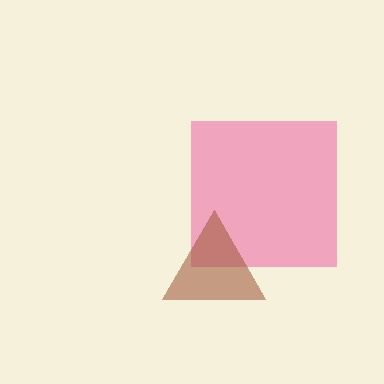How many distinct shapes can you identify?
There are 2 distinct shapes: a pink square, a brown triangle.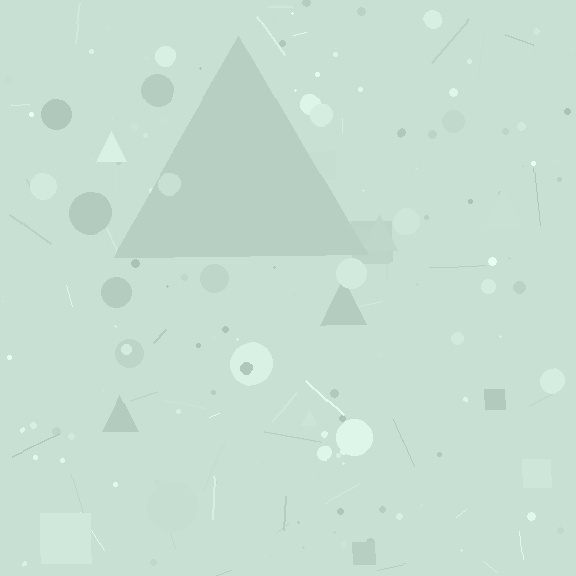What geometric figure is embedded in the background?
A triangle is embedded in the background.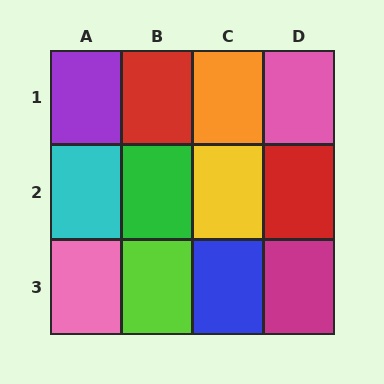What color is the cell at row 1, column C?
Orange.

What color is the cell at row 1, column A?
Purple.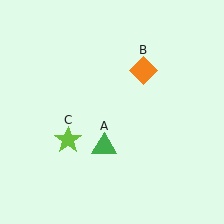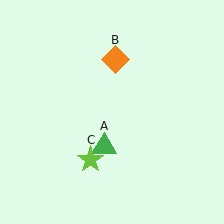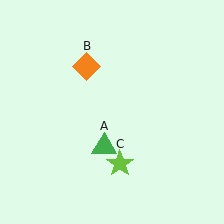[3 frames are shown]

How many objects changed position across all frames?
2 objects changed position: orange diamond (object B), lime star (object C).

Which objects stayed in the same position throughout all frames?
Green triangle (object A) remained stationary.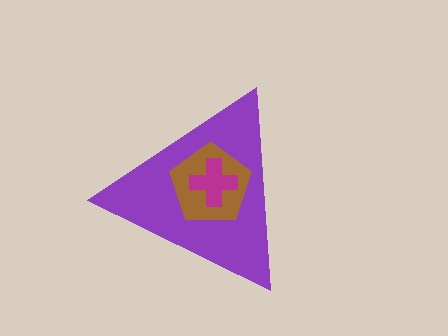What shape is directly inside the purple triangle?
The brown pentagon.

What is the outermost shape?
The purple triangle.